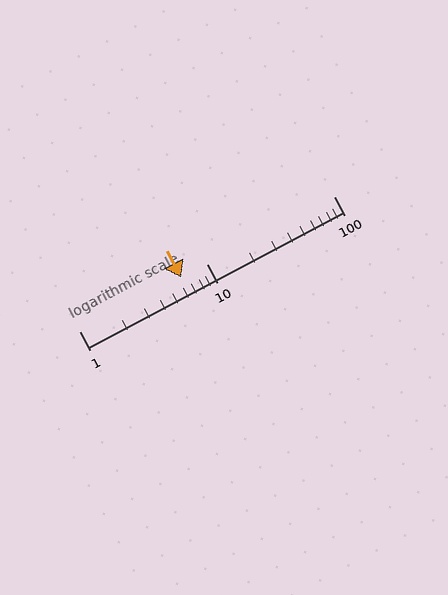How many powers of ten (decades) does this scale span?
The scale spans 2 decades, from 1 to 100.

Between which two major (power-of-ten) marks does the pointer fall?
The pointer is between 1 and 10.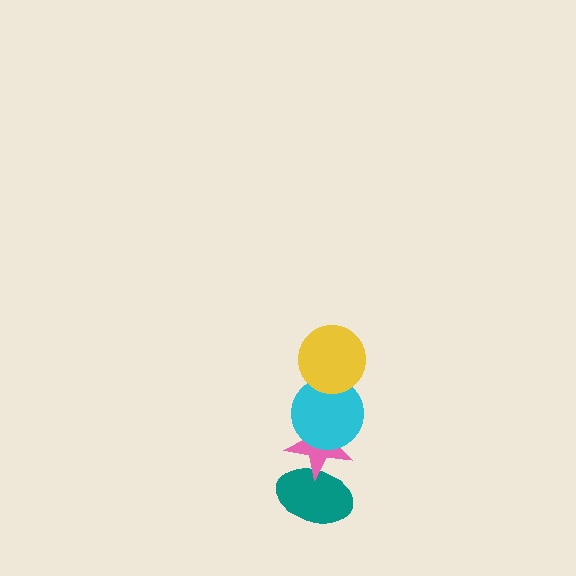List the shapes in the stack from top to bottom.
From top to bottom: the yellow circle, the cyan circle, the pink star, the teal ellipse.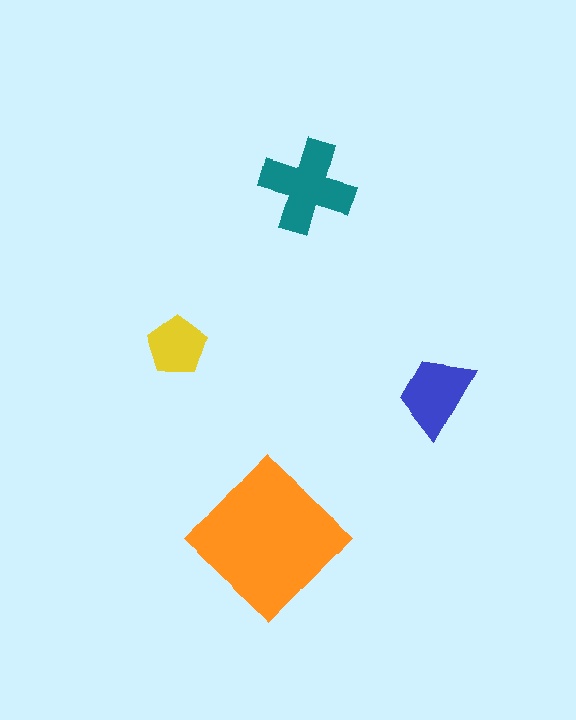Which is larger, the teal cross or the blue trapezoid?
The teal cross.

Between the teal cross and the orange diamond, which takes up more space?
The orange diamond.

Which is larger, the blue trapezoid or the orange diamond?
The orange diamond.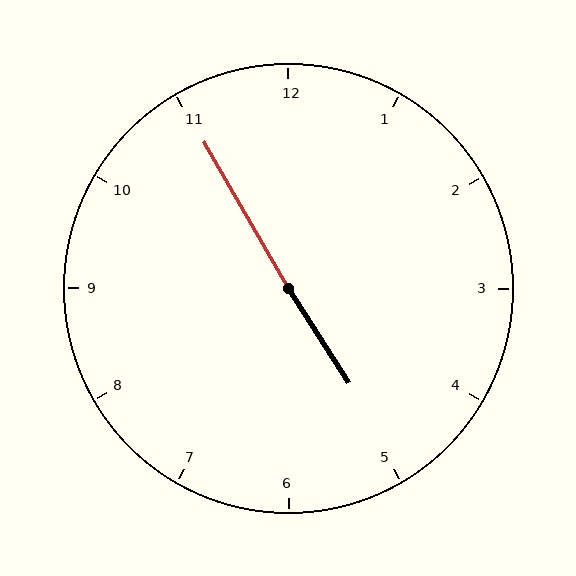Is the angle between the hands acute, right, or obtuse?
It is obtuse.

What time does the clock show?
4:55.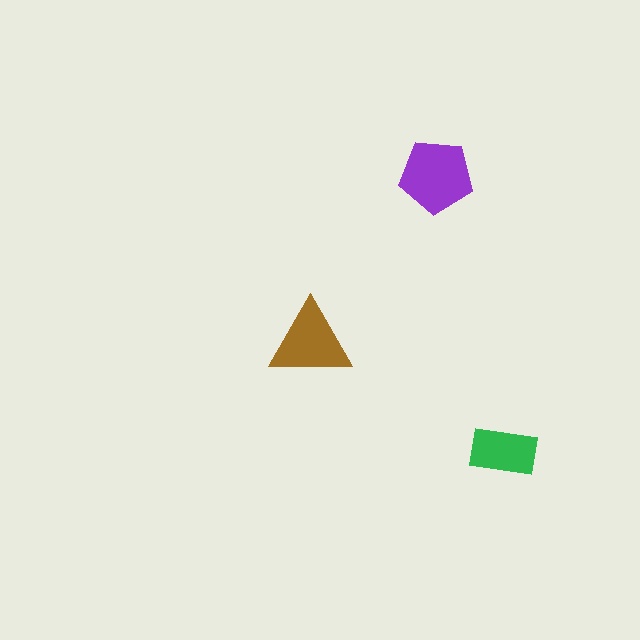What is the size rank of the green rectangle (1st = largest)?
3rd.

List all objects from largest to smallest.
The purple pentagon, the brown triangle, the green rectangle.